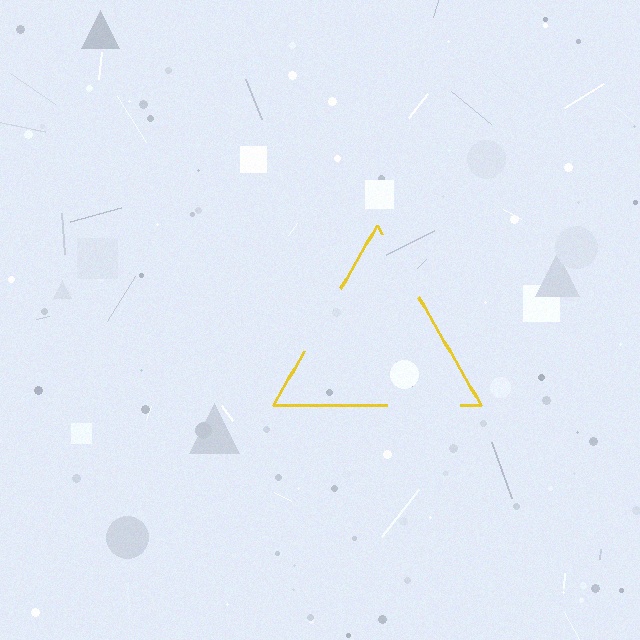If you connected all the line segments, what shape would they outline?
They would outline a triangle.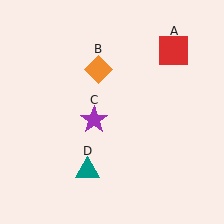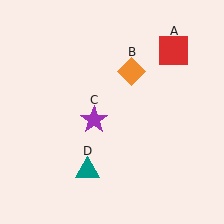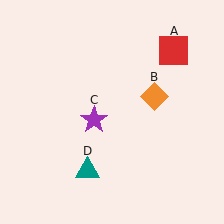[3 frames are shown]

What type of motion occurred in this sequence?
The orange diamond (object B) rotated clockwise around the center of the scene.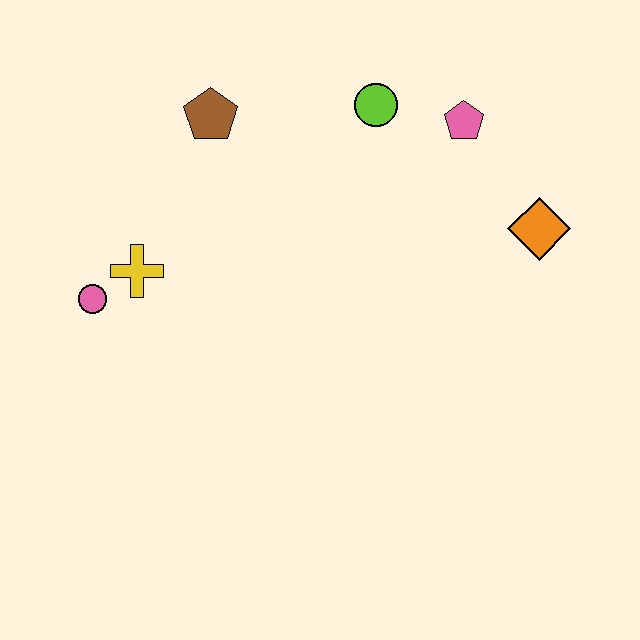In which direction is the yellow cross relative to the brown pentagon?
The yellow cross is below the brown pentagon.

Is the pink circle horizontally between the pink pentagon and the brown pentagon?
No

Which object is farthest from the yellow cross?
The orange diamond is farthest from the yellow cross.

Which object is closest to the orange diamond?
The pink pentagon is closest to the orange diamond.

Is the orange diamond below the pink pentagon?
Yes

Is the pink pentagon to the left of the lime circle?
No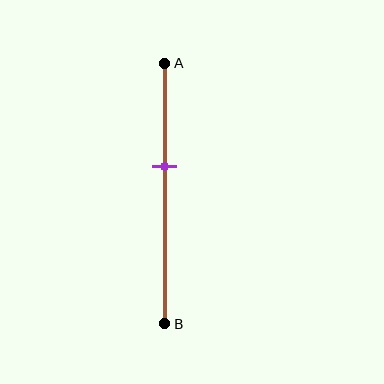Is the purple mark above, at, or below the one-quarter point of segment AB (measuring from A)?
The purple mark is below the one-quarter point of segment AB.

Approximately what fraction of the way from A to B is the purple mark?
The purple mark is approximately 40% of the way from A to B.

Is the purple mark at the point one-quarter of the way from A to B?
No, the mark is at about 40% from A, not at the 25% one-quarter point.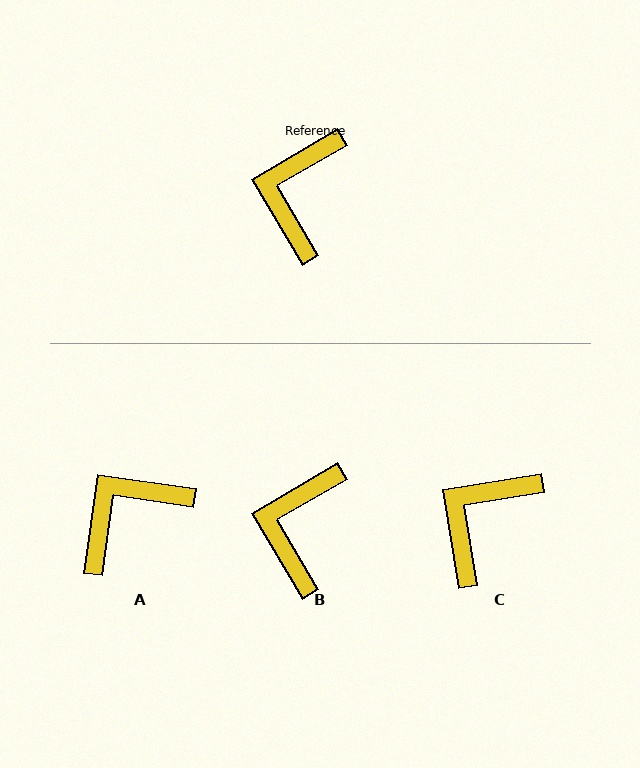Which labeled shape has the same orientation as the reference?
B.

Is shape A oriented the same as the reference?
No, it is off by about 39 degrees.